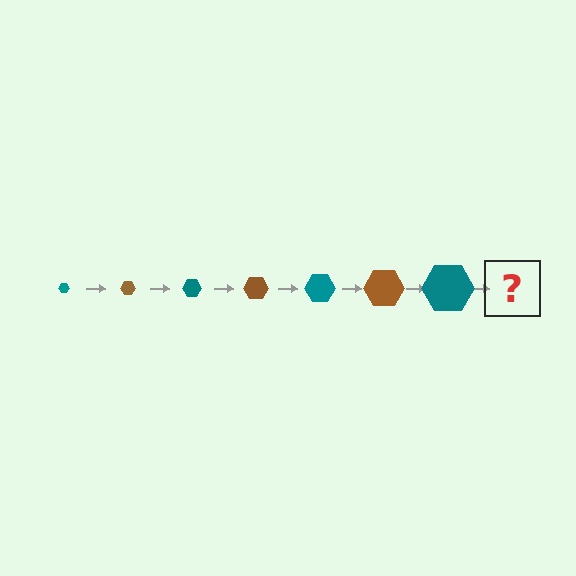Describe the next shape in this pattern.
It should be a brown hexagon, larger than the previous one.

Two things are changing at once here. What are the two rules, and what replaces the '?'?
The two rules are that the hexagon grows larger each step and the color cycles through teal and brown. The '?' should be a brown hexagon, larger than the previous one.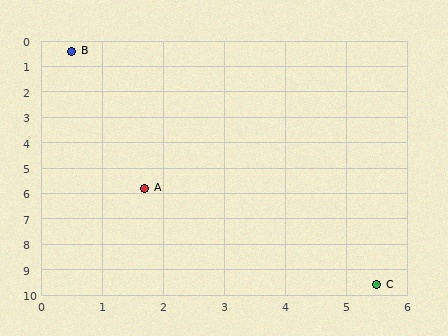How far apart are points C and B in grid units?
Points C and B are about 10.5 grid units apart.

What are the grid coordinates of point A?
Point A is at approximately (1.7, 5.8).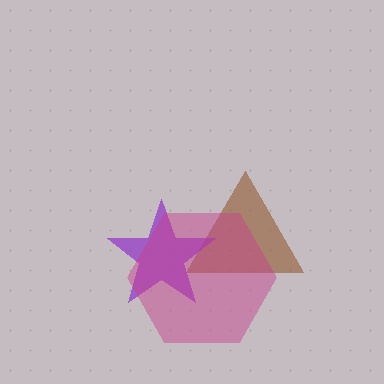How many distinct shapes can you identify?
There are 3 distinct shapes: a brown triangle, a purple star, a magenta hexagon.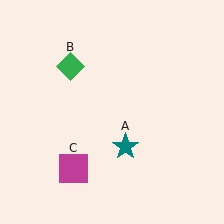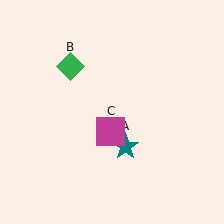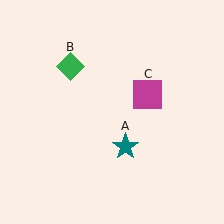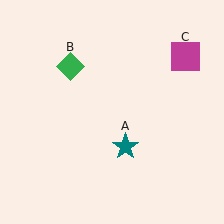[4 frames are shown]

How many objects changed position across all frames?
1 object changed position: magenta square (object C).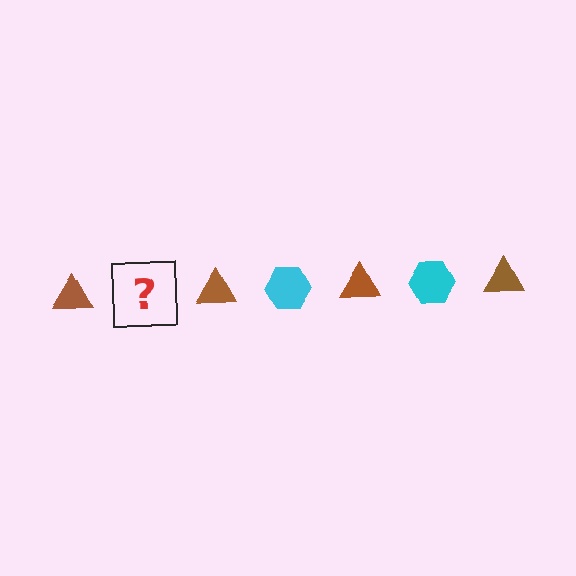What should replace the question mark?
The question mark should be replaced with a cyan hexagon.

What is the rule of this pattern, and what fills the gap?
The rule is that the pattern alternates between brown triangle and cyan hexagon. The gap should be filled with a cyan hexagon.